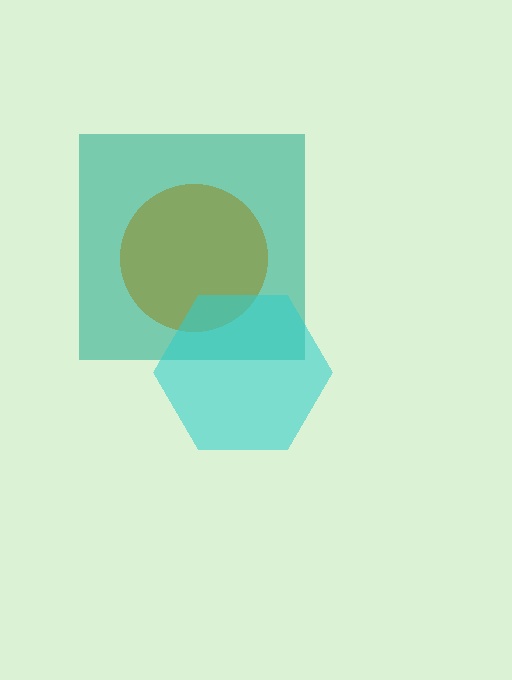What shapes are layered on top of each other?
The layered shapes are: an orange circle, a teal square, a cyan hexagon.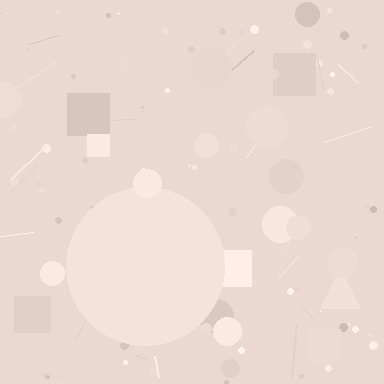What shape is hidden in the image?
A circle is hidden in the image.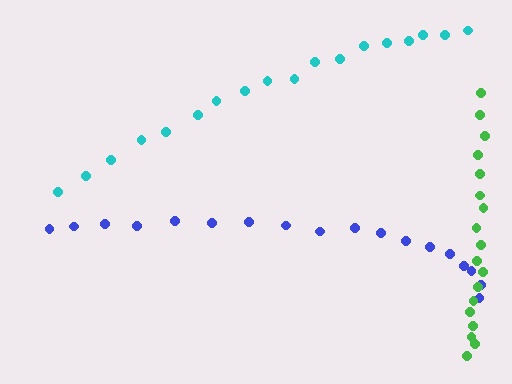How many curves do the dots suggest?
There are 3 distinct paths.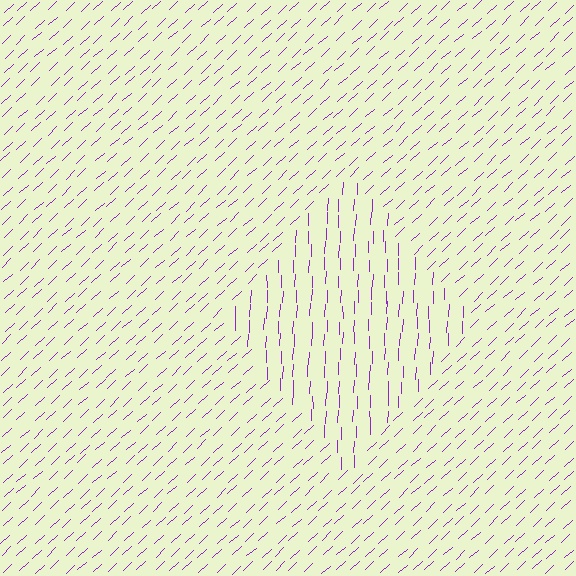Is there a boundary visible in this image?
Yes, there is a texture boundary formed by a change in line orientation.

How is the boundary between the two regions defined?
The boundary is defined purely by a change in line orientation (approximately 45 degrees difference). All lines are the same color and thickness.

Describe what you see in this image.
The image is filled with small purple line segments. A diamond region in the image has lines oriented differently from the surrounding lines, creating a visible texture boundary.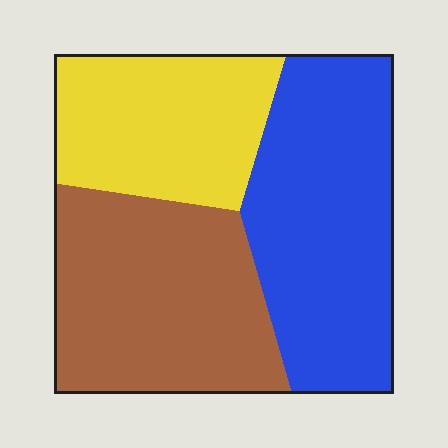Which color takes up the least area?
Yellow, at roughly 25%.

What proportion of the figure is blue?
Blue takes up between a quarter and a half of the figure.